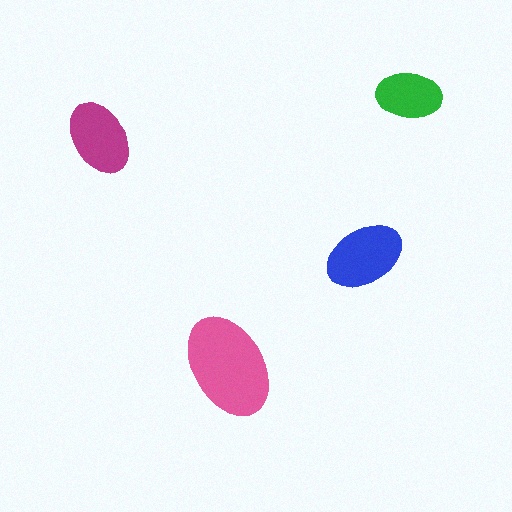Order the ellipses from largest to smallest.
the pink one, the blue one, the magenta one, the green one.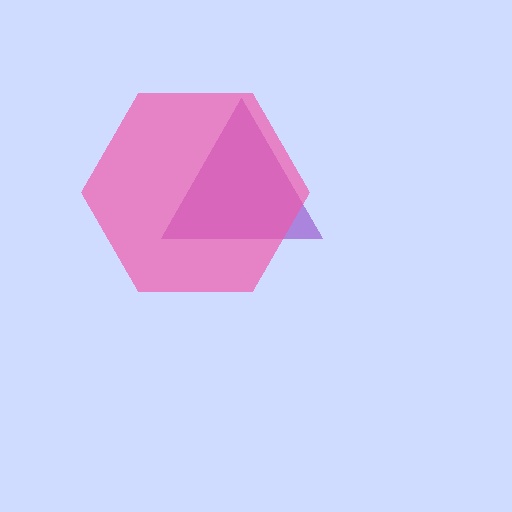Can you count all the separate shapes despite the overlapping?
Yes, there are 2 separate shapes.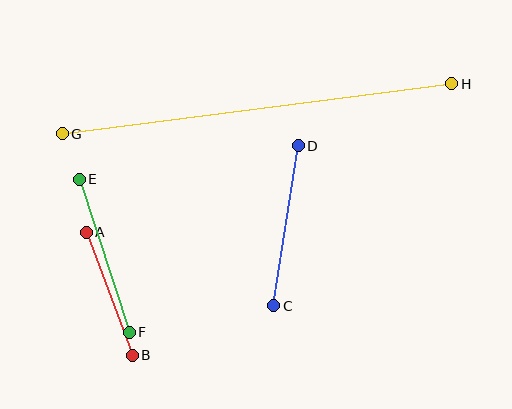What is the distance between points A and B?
The distance is approximately 131 pixels.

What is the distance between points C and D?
The distance is approximately 162 pixels.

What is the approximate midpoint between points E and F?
The midpoint is at approximately (104, 256) pixels.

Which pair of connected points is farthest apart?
Points G and H are farthest apart.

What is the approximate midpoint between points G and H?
The midpoint is at approximately (257, 109) pixels.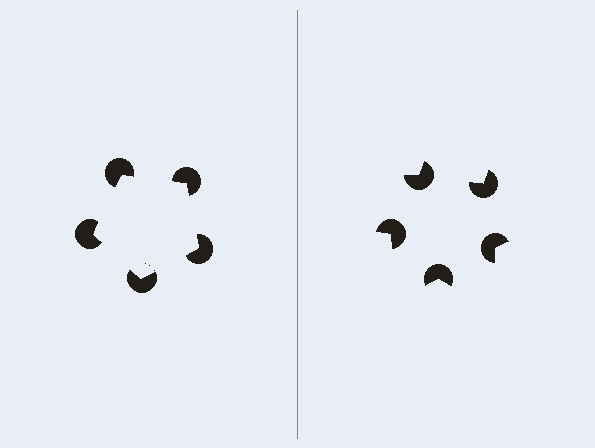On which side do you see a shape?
An illusory pentagon appears on the left side. On the right side the wedge cuts are rotated, so no coherent shape forms.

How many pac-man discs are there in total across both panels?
10 — 5 on each side.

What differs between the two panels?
The pac-man discs are positioned identically on both sides; only the wedge orientations differ. On the left they align to a pentagon; on the right they are misaligned.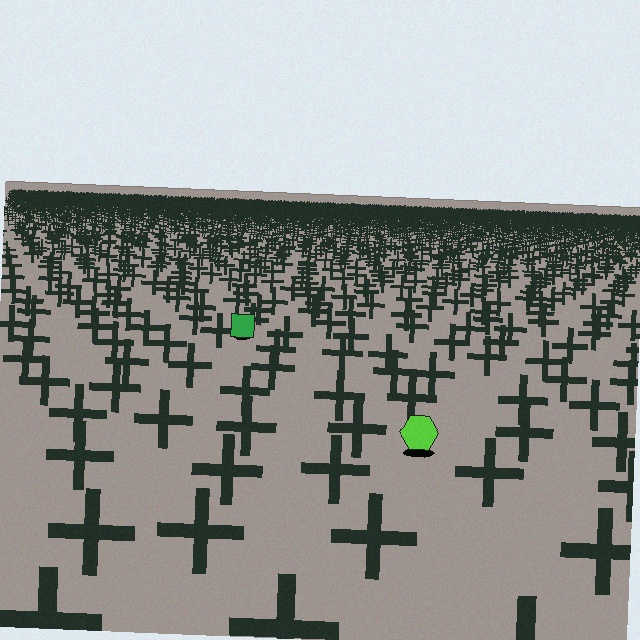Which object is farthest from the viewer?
The green square is farthest from the viewer. It appears smaller and the ground texture around it is denser.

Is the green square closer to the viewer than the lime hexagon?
No. The lime hexagon is closer — you can tell from the texture gradient: the ground texture is coarser near it.